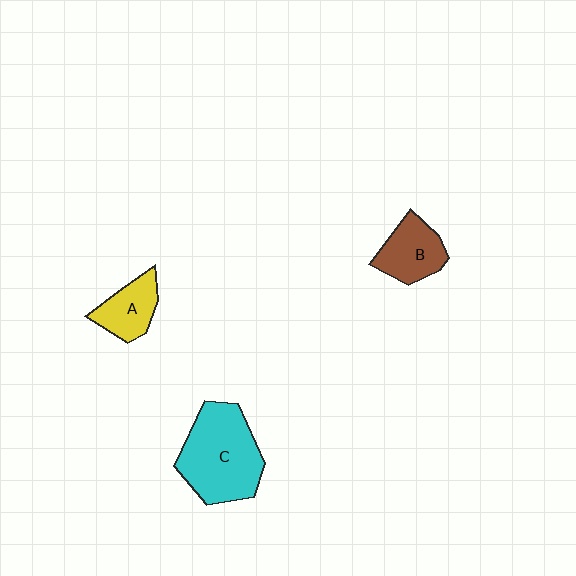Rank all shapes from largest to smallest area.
From largest to smallest: C (cyan), B (brown), A (yellow).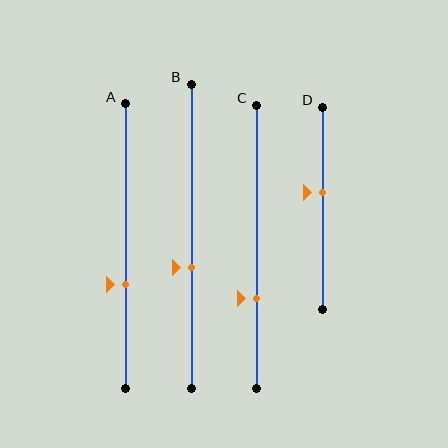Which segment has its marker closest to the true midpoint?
Segment D has its marker closest to the true midpoint.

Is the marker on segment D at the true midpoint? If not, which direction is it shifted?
No, the marker on segment D is shifted upward by about 8% of the segment length.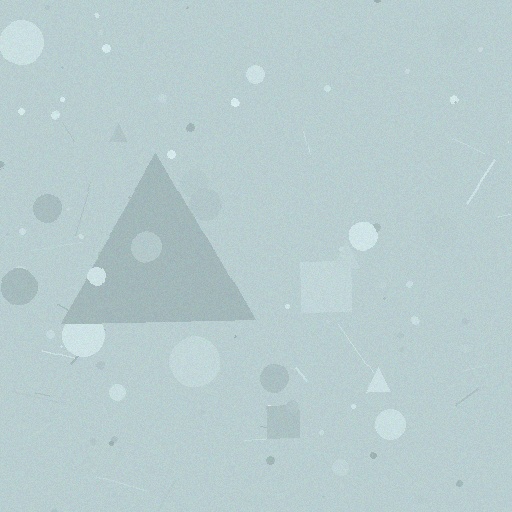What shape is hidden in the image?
A triangle is hidden in the image.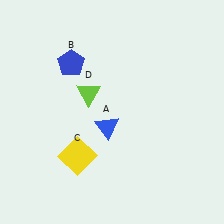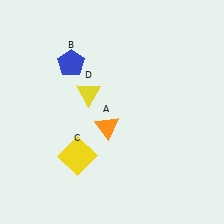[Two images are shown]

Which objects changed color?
A changed from blue to orange. D changed from lime to yellow.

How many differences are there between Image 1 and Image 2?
There are 2 differences between the two images.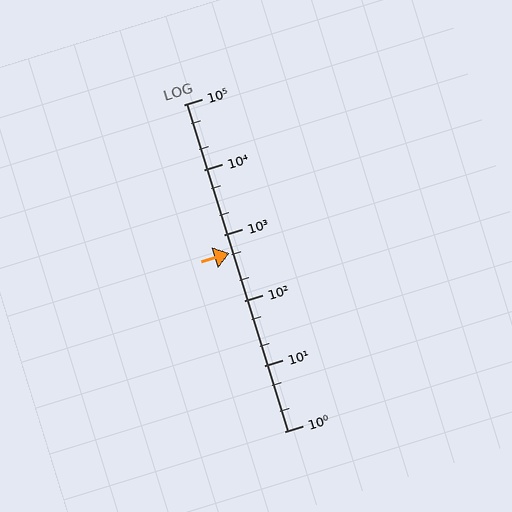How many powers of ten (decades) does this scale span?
The scale spans 5 decades, from 1 to 100000.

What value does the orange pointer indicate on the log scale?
The pointer indicates approximately 540.